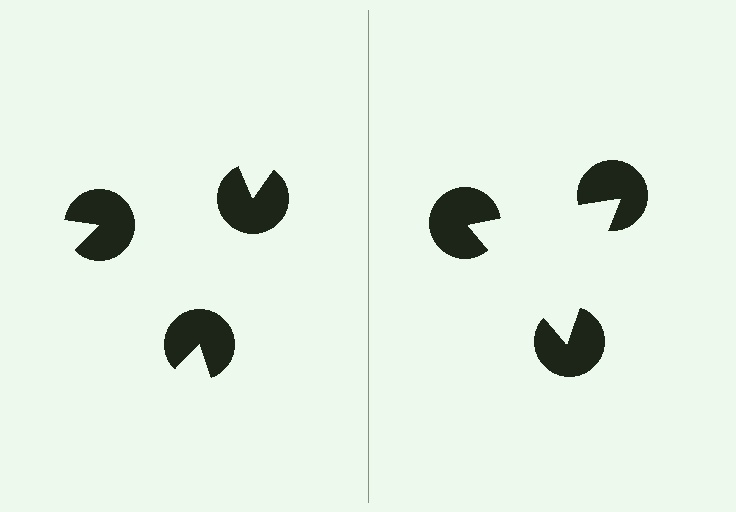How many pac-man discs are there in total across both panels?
6 — 3 on each side.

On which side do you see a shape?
An illusory triangle appears on the right side. On the left side the wedge cuts are rotated, so no coherent shape forms.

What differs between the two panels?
The pac-man discs are positioned identically on both sides; only the wedge orientations differ. On the right they align to a triangle; on the left they are misaligned.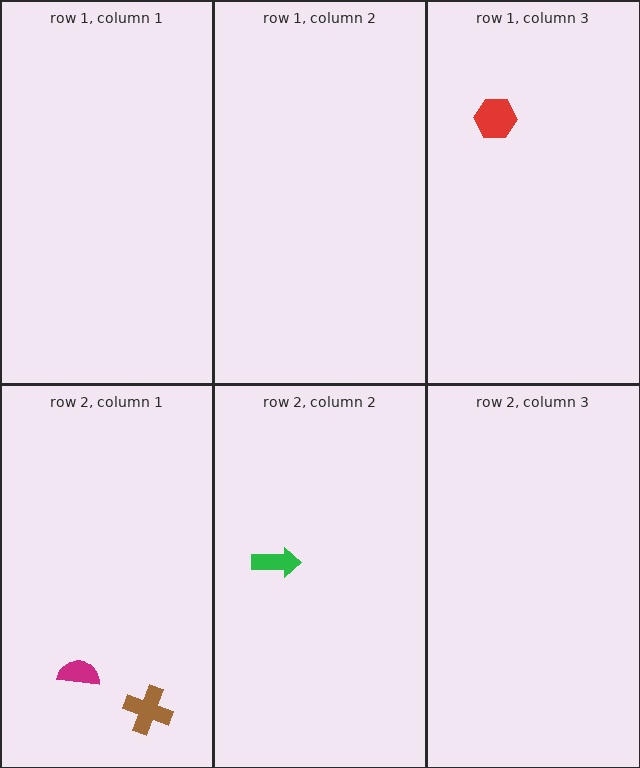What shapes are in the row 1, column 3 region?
The red hexagon.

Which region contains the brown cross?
The row 2, column 1 region.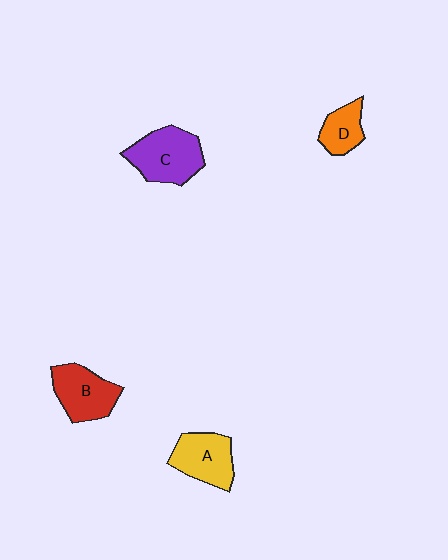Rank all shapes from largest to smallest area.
From largest to smallest: C (purple), B (red), A (yellow), D (orange).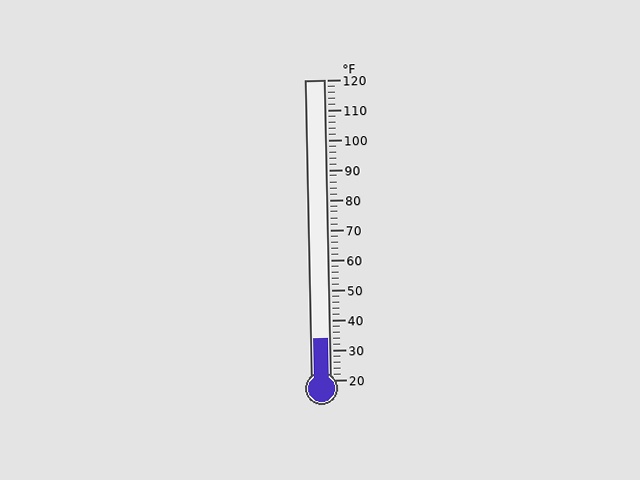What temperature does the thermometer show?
The thermometer shows approximately 34°F.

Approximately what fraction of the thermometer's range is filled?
The thermometer is filled to approximately 15% of its range.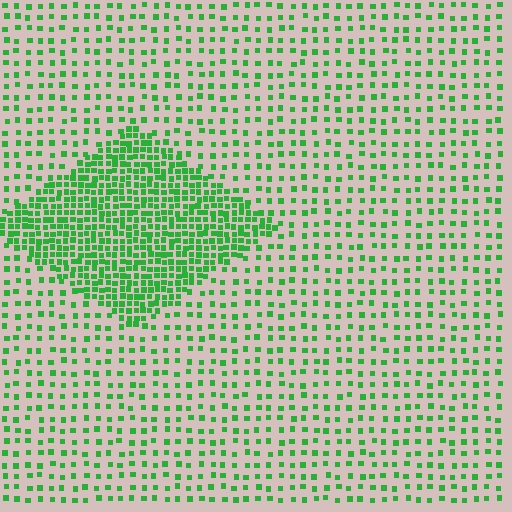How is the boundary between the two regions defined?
The boundary is defined by a change in element density (approximately 2.7x ratio). All elements are the same color, size, and shape.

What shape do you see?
I see a diamond.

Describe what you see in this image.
The image contains small green elements arranged at two different densities. A diamond-shaped region is visible where the elements are more densely packed than the surrounding area.